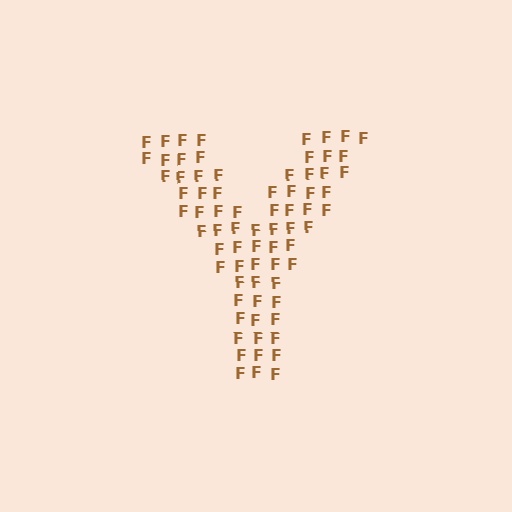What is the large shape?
The large shape is the letter Y.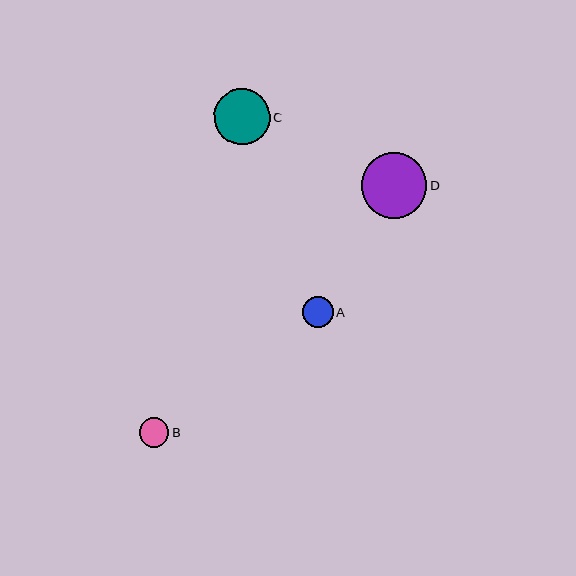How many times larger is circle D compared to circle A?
Circle D is approximately 2.2 times the size of circle A.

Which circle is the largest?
Circle D is the largest with a size of approximately 66 pixels.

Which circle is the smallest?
Circle B is the smallest with a size of approximately 29 pixels.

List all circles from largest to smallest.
From largest to smallest: D, C, A, B.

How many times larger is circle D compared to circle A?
Circle D is approximately 2.2 times the size of circle A.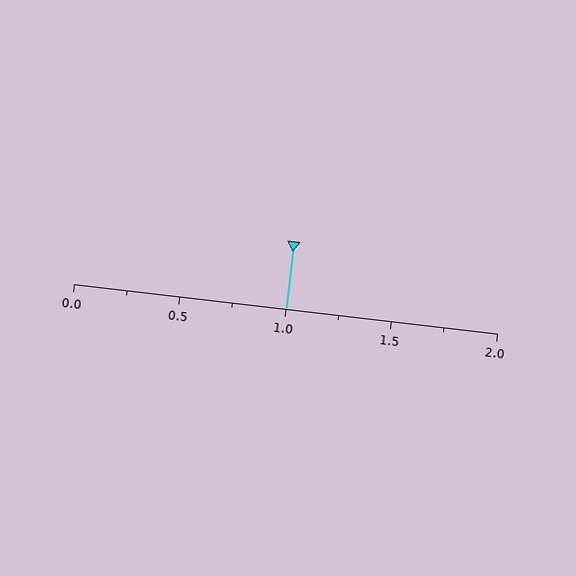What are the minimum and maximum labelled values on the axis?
The axis runs from 0.0 to 2.0.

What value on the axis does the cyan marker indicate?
The marker indicates approximately 1.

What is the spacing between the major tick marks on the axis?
The major ticks are spaced 0.5 apart.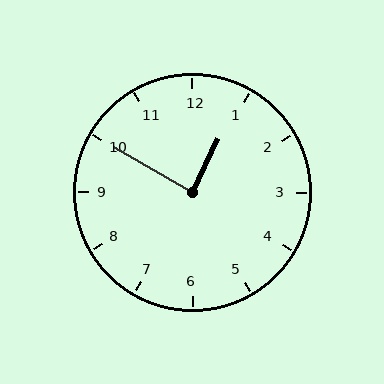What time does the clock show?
12:50.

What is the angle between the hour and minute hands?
Approximately 85 degrees.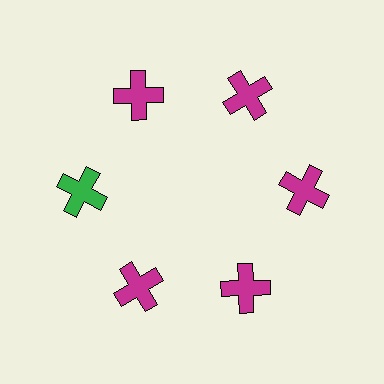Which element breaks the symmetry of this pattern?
The green cross at roughly the 9 o'clock position breaks the symmetry. All other shapes are magenta crosses.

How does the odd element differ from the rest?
It has a different color: green instead of magenta.